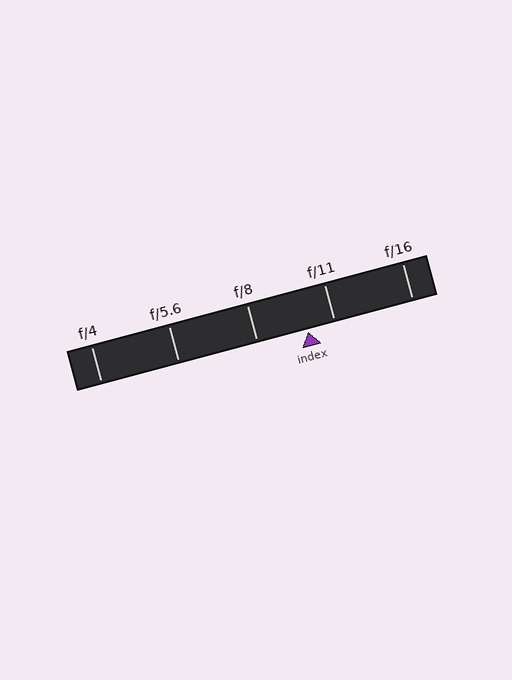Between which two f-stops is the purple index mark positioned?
The index mark is between f/8 and f/11.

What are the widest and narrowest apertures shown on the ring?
The widest aperture shown is f/4 and the narrowest is f/16.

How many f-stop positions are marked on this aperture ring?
There are 5 f-stop positions marked.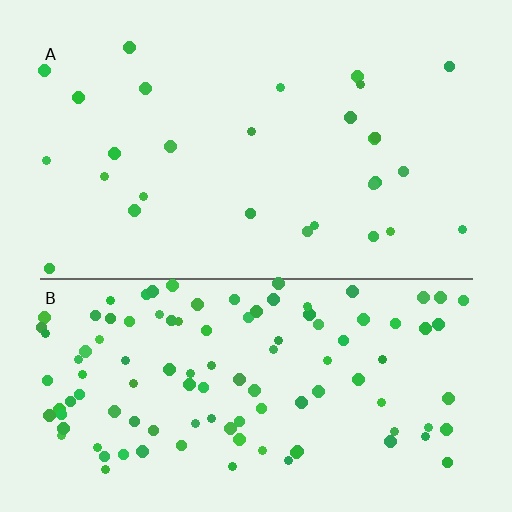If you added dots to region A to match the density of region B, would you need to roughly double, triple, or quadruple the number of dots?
Approximately quadruple.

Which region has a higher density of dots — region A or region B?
B (the bottom).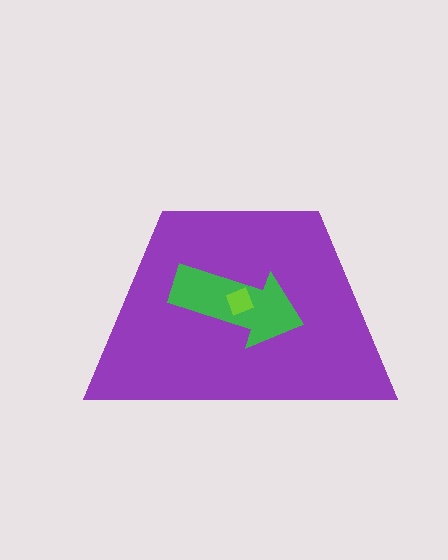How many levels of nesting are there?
3.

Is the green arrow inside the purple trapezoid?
Yes.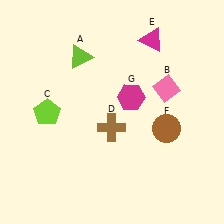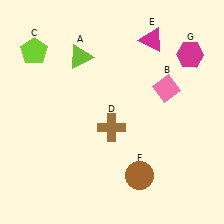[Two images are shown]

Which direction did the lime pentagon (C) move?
The lime pentagon (C) moved up.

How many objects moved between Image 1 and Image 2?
3 objects moved between the two images.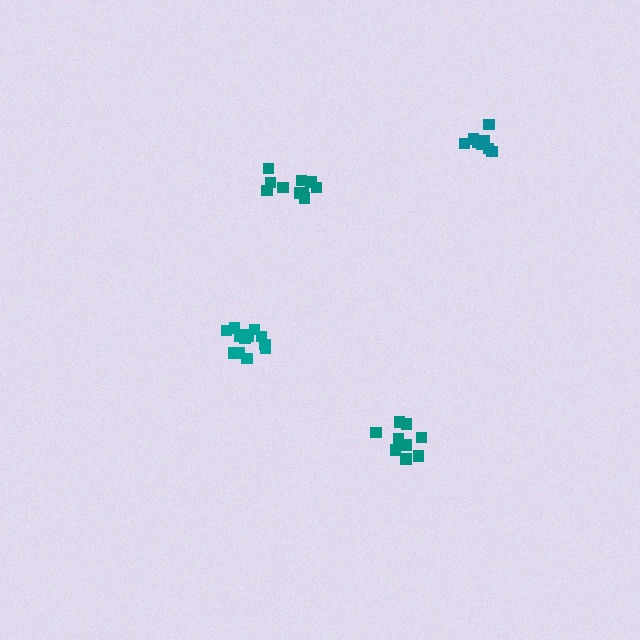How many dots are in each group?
Group 1: 10 dots, Group 2: 14 dots, Group 3: 9 dots, Group 4: 9 dots (42 total).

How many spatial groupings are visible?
There are 4 spatial groupings.